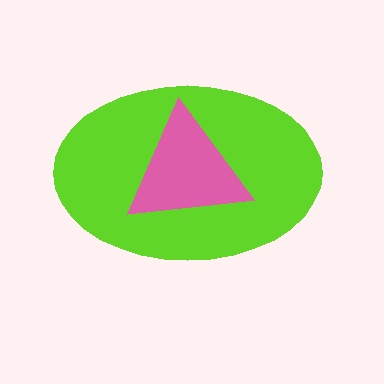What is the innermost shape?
The pink triangle.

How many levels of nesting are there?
2.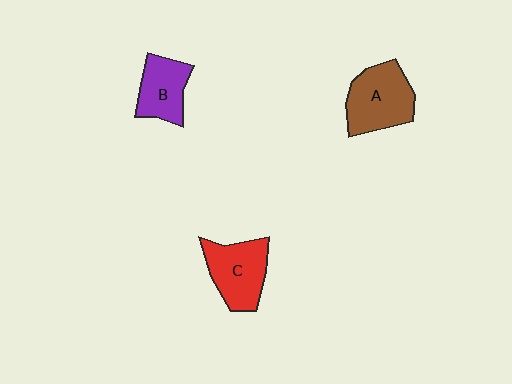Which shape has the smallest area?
Shape B (purple).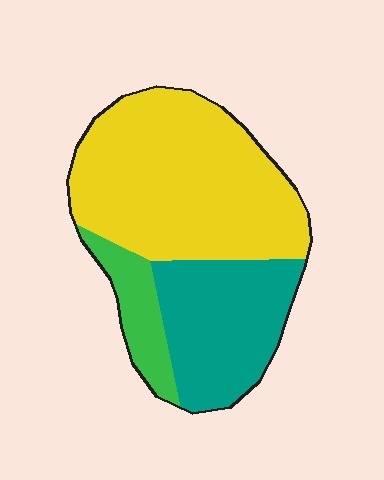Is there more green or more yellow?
Yellow.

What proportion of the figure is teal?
Teal takes up about one third (1/3) of the figure.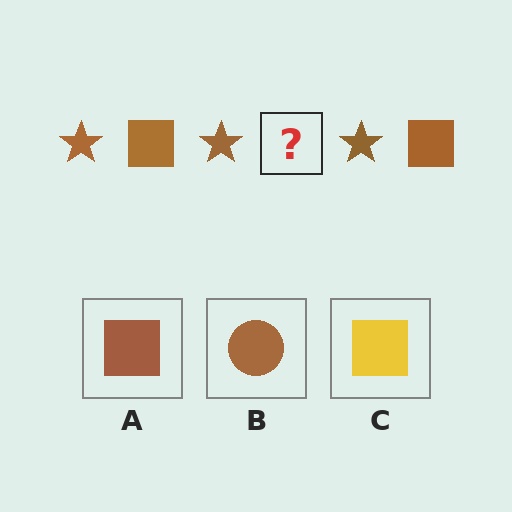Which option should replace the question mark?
Option A.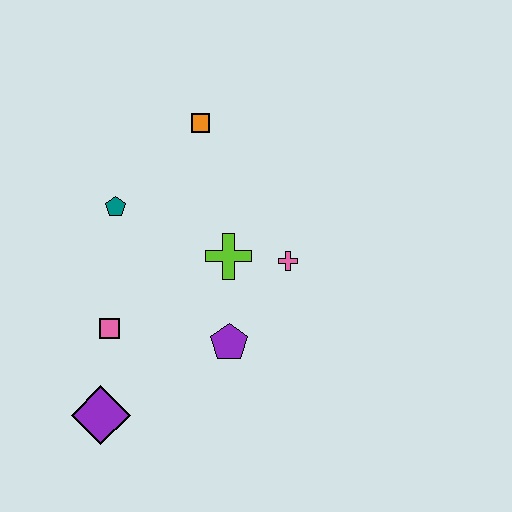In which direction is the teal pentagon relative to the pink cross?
The teal pentagon is to the left of the pink cross.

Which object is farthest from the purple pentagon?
The orange square is farthest from the purple pentagon.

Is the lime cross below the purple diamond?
No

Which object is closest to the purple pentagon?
The lime cross is closest to the purple pentagon.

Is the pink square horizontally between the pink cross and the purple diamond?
Yes